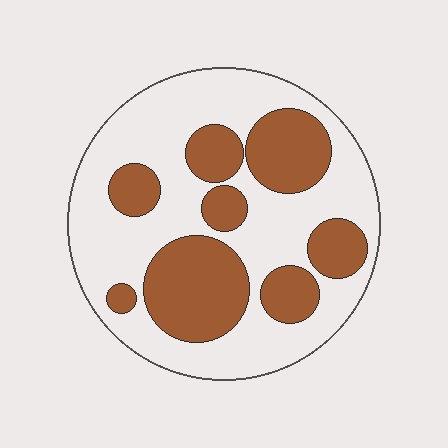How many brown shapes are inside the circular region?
8.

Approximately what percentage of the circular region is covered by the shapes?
Approximately 35%.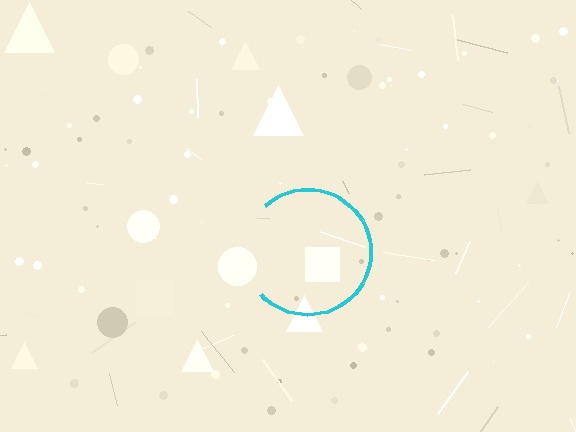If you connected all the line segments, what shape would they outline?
They would outline a circle.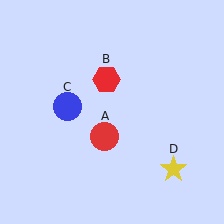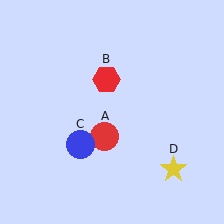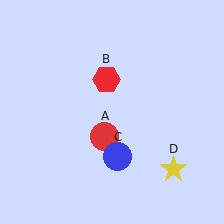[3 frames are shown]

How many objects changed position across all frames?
1 object changed position: blue circle (object C).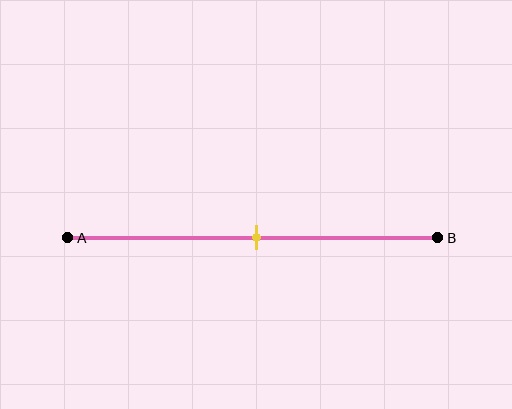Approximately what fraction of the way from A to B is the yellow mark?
The yellow mark is approximately 50% of the way from A to B.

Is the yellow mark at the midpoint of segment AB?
Yes, the mark is approximately at the midpoint.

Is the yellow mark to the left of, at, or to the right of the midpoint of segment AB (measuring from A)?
The yellow mark is approximately at the midpoint of segment AB.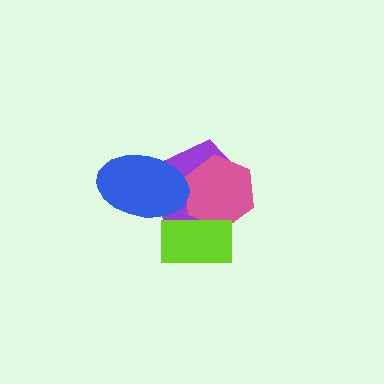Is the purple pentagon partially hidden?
Yes, it is partially covered by another shape.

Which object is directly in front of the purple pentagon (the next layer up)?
The pink hexagon is directly in front of the purple pentagon.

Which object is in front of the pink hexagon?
The lime rectangle is in front of the pink hexagon.